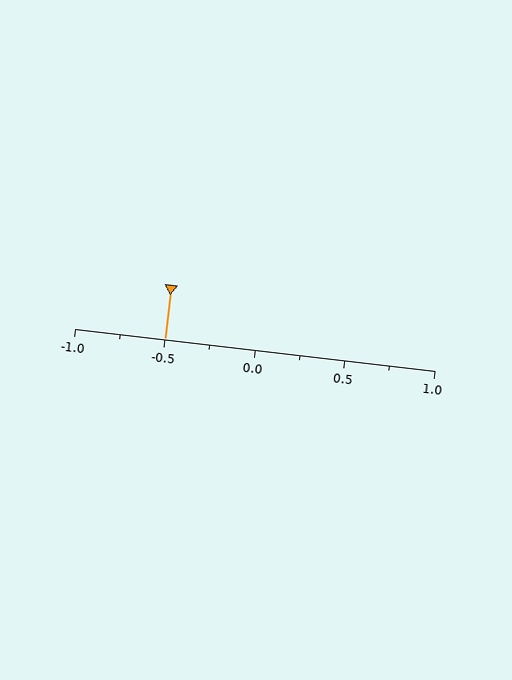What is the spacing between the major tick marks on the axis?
The major ticks are spaced 0.5 apart.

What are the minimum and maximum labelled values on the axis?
The axis runs from -1.0 to 1.0.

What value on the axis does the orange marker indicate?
The marker indicates approximately -0.5.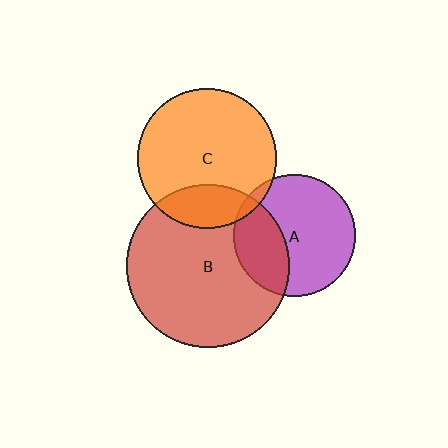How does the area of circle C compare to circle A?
Approximately 1.3 times.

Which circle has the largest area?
Circle B (red).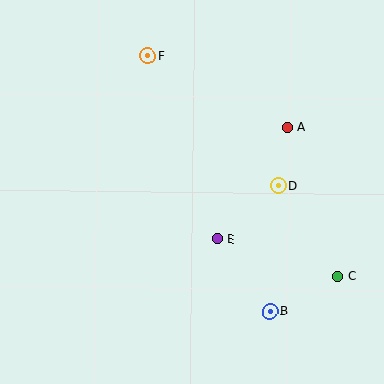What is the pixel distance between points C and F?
The distance between C and F is 291 pixels.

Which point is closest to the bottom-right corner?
Point C is closest to the bottom-right corner.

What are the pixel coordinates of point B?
Point B is at (270, 311).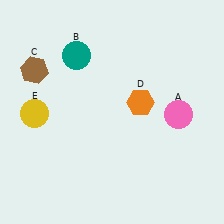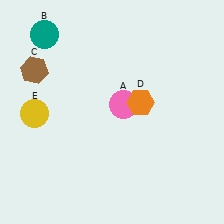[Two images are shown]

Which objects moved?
The objects that moved are: the pink circle (A), the teal circle (B).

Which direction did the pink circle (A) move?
The pink circle (A) moved left.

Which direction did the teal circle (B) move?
The teal circle (B) moved left.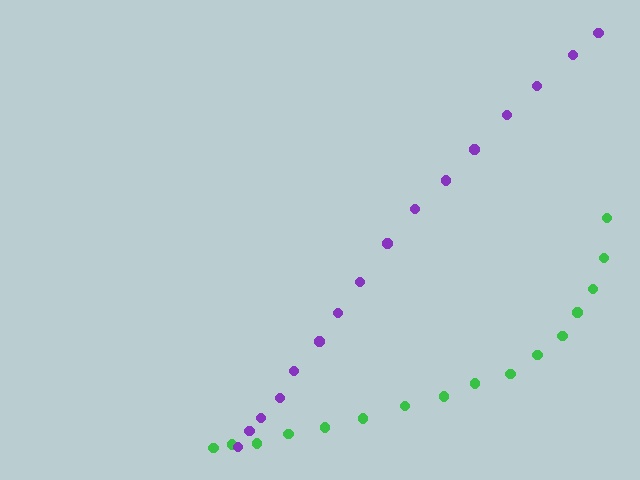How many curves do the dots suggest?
There are 2 distinct paths.